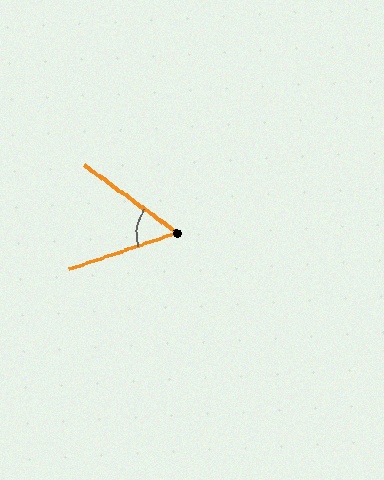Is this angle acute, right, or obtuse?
It is acute.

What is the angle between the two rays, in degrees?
Approximately 55 degrees.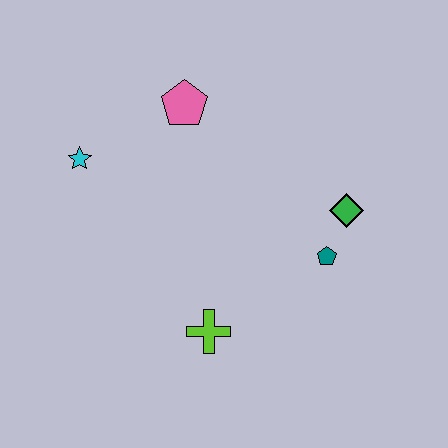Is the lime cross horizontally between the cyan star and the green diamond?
Yes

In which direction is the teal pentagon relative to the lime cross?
The teal pentagon is to the right of the lime cross.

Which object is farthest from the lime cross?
The pink pentagon is farthest from the lime cross.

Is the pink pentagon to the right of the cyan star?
Yes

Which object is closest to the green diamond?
The teal pentagon is closest to the green diamond.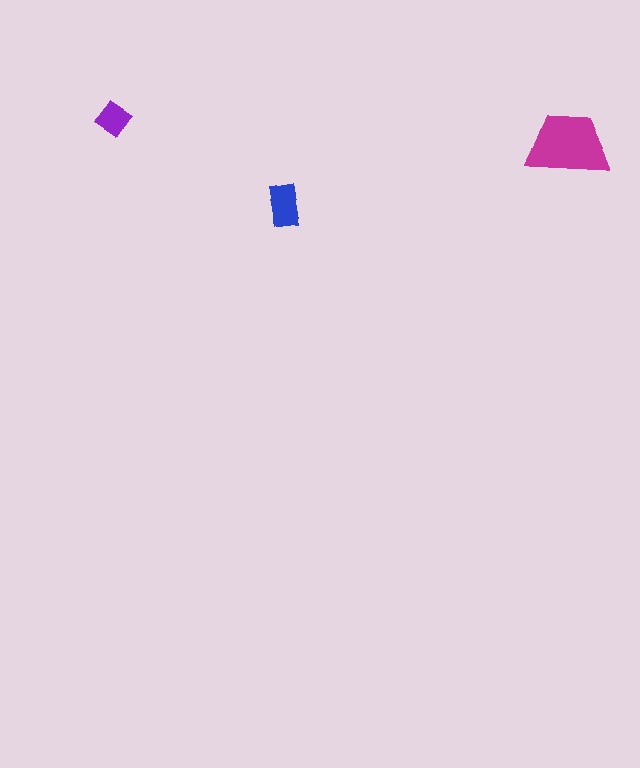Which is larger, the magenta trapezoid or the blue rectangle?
The magenta trapezoid.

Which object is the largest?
The magenta trapezoid.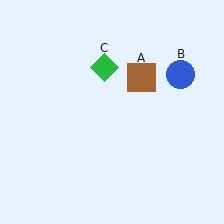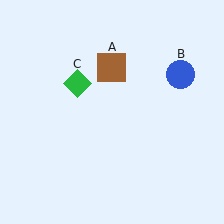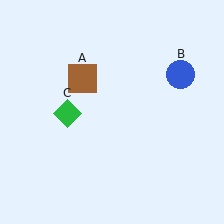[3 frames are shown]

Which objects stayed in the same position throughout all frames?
Blue circle (object B) remained stationary.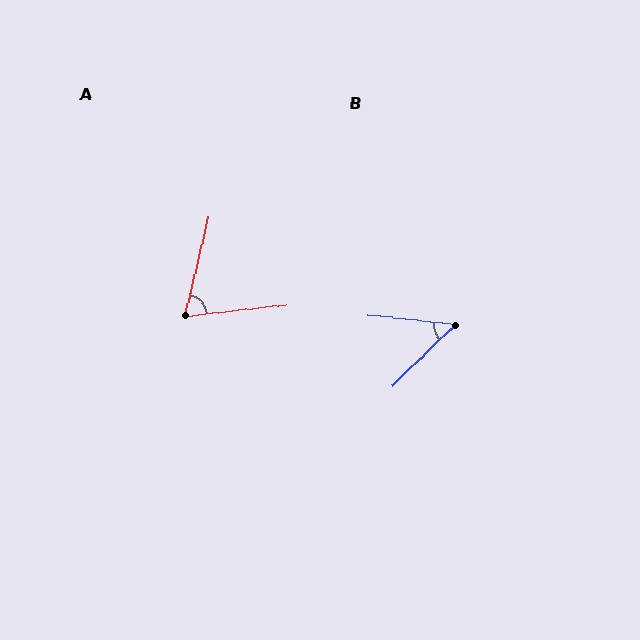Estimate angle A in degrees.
Approximately 70 degrees.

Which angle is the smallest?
B, at approximately 50 degrees.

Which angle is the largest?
A, at approximately 70 degrees.